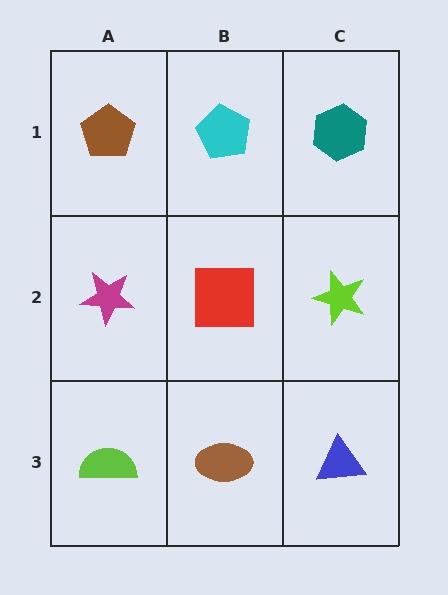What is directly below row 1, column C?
A lime star.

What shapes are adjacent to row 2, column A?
A brown pentagon (row 1, column A), a lime semicircle (row 3, column A), a red square (row 2, column B).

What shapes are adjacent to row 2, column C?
A teal hexagon (row 1, column C), a blue triangle (row 3, column C), a red square (row 2, column B).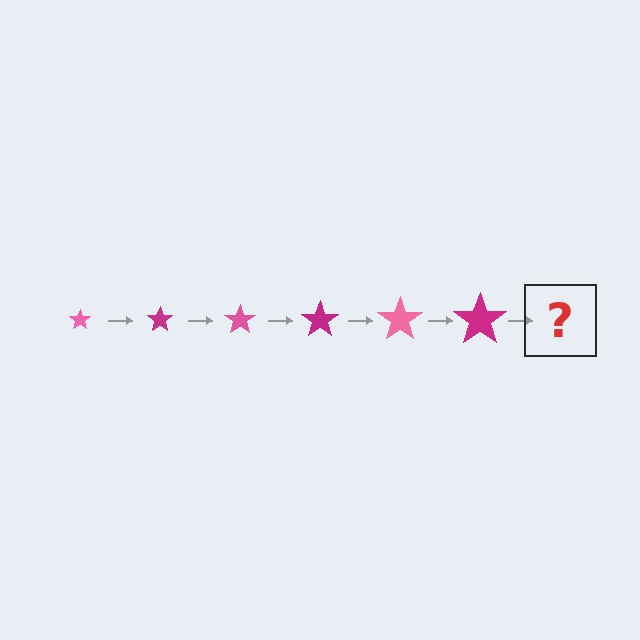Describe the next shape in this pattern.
It should be a pink star, larger than the previous one.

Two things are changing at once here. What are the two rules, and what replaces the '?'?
The two rules are that the star grows larger each step and the color cycles through pink and magenta. The '?' should be a pink star, larger than the previous one.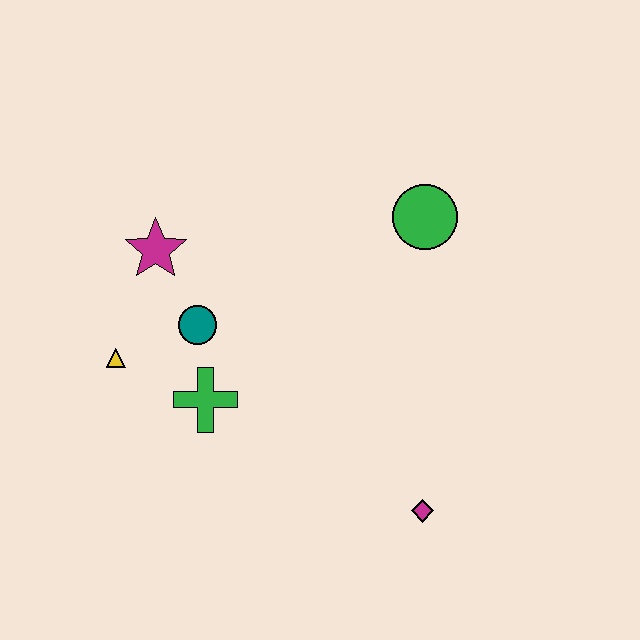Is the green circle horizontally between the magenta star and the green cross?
No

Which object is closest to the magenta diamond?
The green cross is closest to the magenta diamond.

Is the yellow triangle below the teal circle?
Yes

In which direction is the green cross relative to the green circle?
The green cross is to the left of the green circle.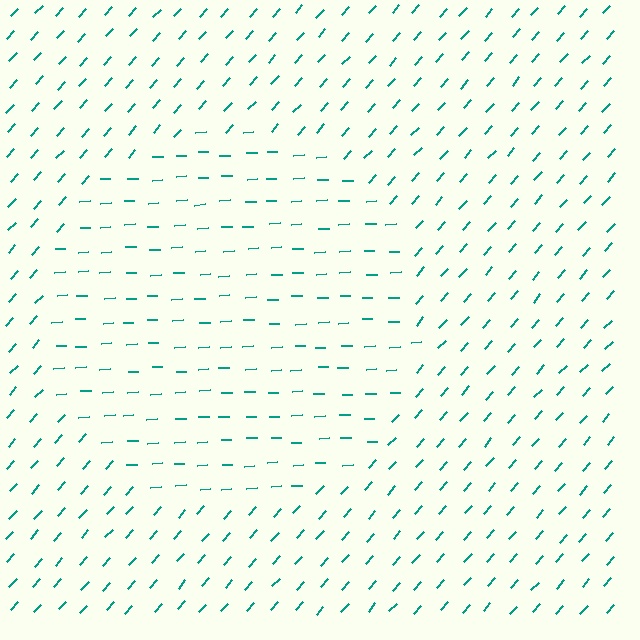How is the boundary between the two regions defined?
The boundary is defined purely by a change in line orientation (approximately 45 degrees difference). All lines are the same color and thickness.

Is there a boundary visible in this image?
Yes, there is a texture boundary formed by a change in line orientation.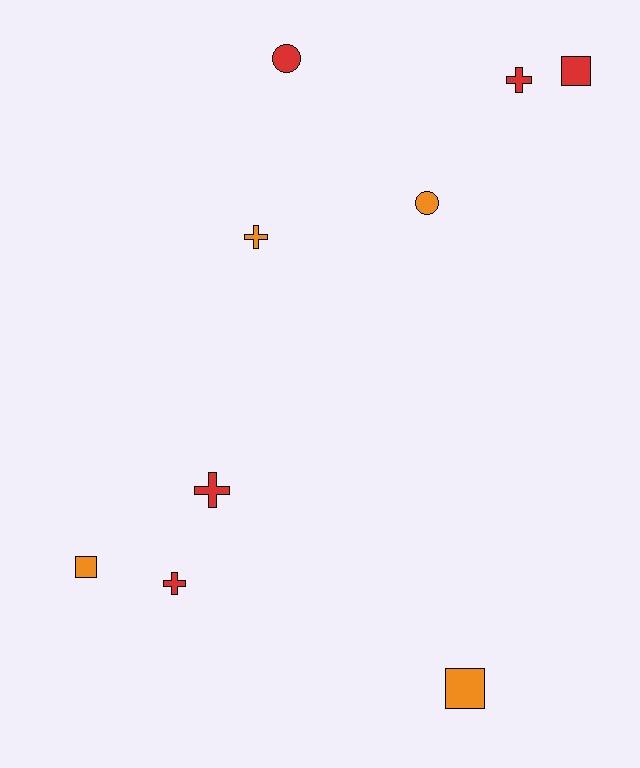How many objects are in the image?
There are 9 objects.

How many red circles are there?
There is 1 red circle.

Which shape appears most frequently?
Cross, with 4 objects.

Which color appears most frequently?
Red, with 5 objects.